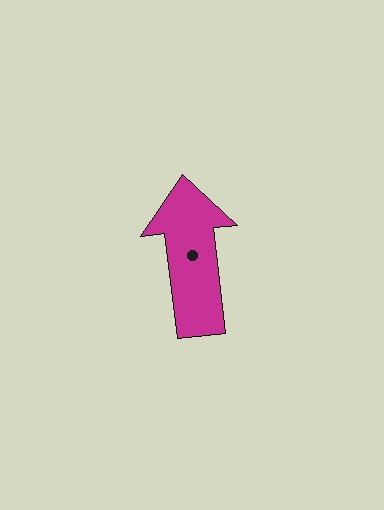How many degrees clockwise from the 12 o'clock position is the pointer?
Approximately 353 degrees.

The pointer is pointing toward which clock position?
Roughly 12 o'clock.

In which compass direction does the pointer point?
North.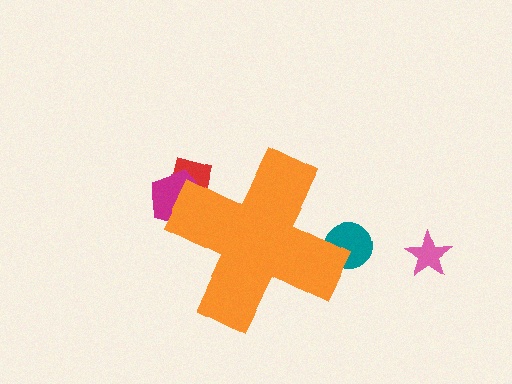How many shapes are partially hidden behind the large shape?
3 shapes are partially hidden.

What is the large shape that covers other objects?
An orange cross.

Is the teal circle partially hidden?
Yes, the teal circle is partially hidden behind the orange cross.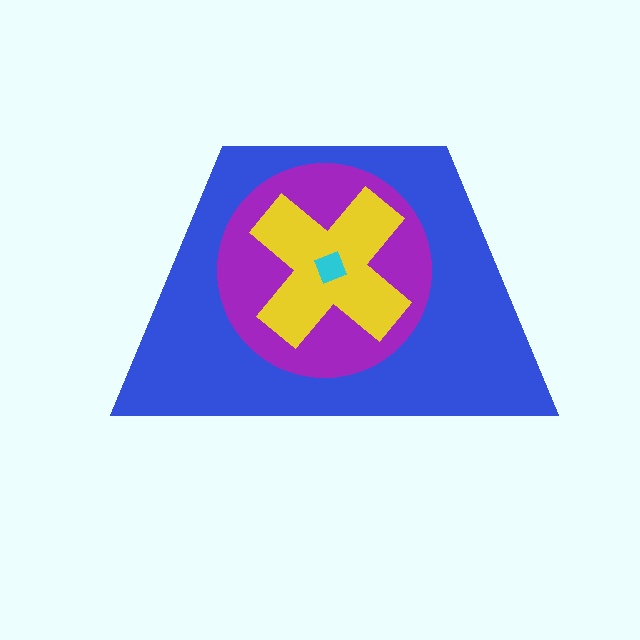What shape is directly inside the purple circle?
The yellow cross.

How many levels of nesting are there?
4.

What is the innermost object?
The cyan square.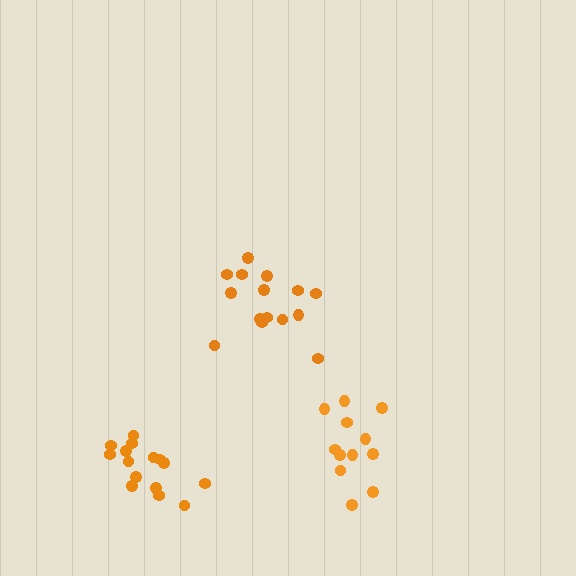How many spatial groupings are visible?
There are 3 spatial groupings.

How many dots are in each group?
Group 1: 12 dots, Group 2: 15 dots, Group 3: 15 dots (42 total).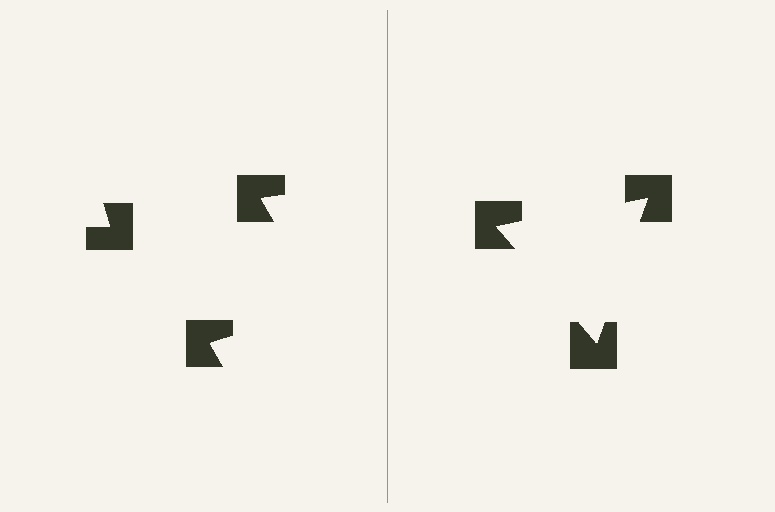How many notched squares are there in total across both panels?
6 — 3 on each side.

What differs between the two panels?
The notched squares are positioned identically on both sides; only the wedge orientations differ. On the right they align to a triangle; on the left they are misaligned.